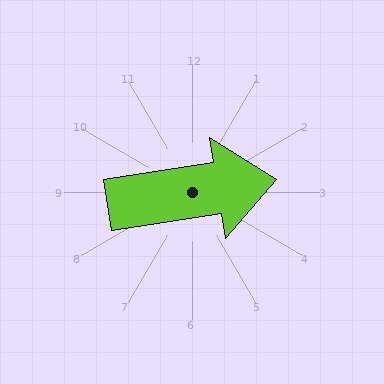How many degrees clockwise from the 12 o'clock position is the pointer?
Approximately 81 degrees.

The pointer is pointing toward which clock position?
Roughly 3 o'clock.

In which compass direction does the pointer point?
East.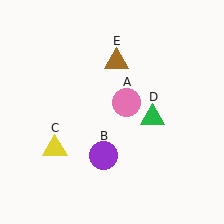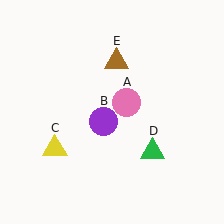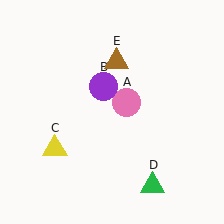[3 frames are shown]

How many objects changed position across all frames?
2 objects changed position: purple circle (object B), green triangle (object D).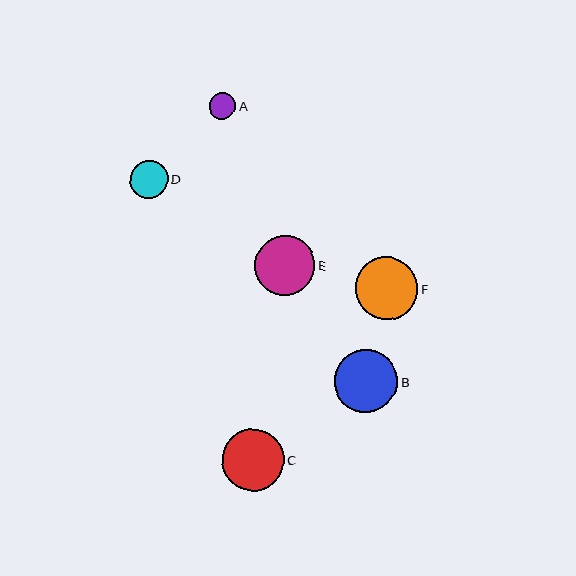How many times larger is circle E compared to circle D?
Circle E is approximately 1.6 times the size of circle D.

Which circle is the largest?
Circle B is the largest with a size of approximately 63 pixels.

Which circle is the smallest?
Circle A is the smallest with a size of approximately 26 pixels.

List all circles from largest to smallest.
From largest to smallest: B, F, C, E, D, A.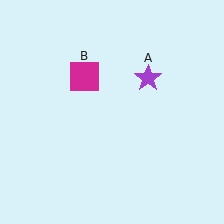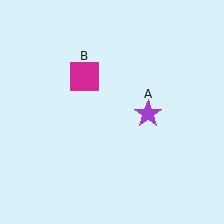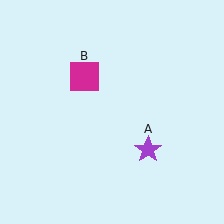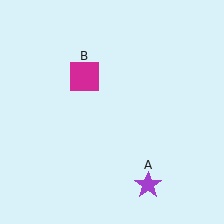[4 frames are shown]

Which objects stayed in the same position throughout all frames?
Magenta square (object B) remained stationary.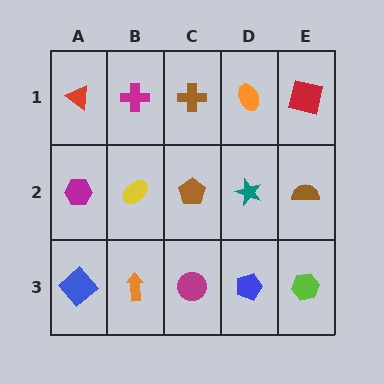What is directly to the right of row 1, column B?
A brown cross.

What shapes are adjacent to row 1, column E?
A brown semicircle (row 2, column E), an orange ellipse (row 1, column D).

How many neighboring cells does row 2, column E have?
3.